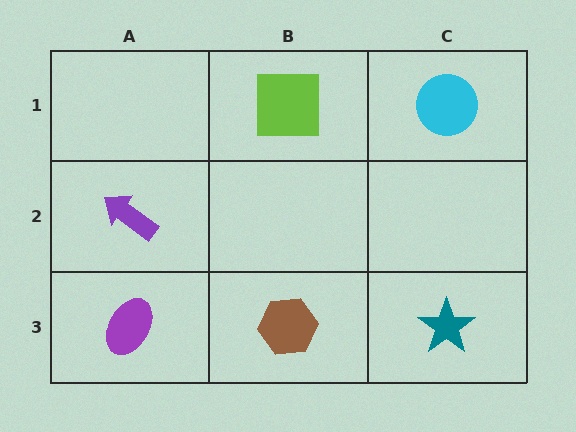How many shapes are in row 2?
1 shape.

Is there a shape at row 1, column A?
No, that cell is empty.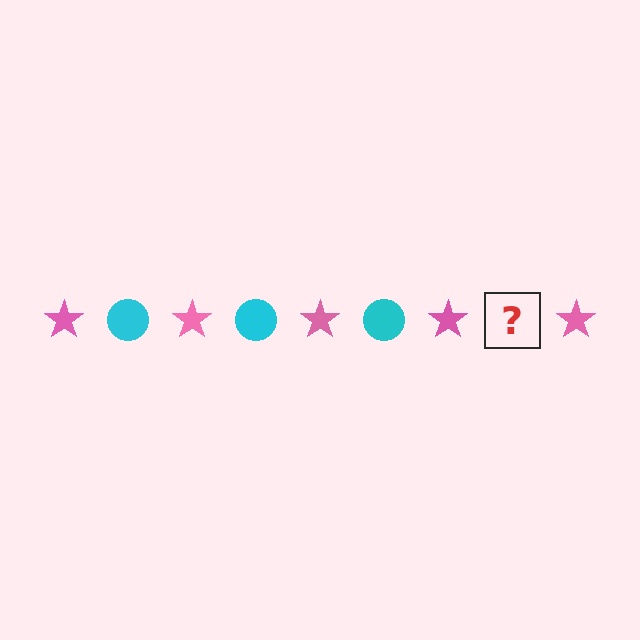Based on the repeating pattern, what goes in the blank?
The blank should be a cyan circle.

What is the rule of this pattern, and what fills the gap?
The rule is that the pattern alternates between pink star and cyan circle. The gap should be filled with a cyan circle.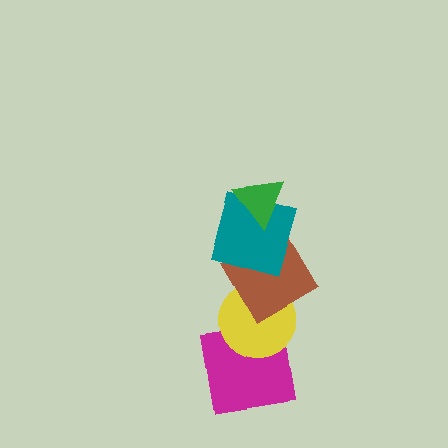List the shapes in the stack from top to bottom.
From top to bottom: the green triangle, the teal square, the brown diamond, the yellow circle, the magenta square.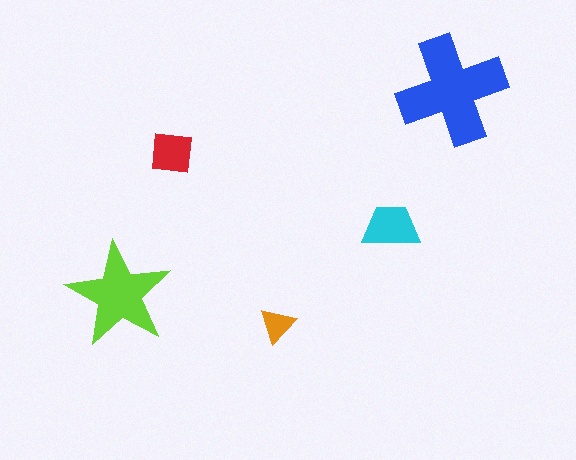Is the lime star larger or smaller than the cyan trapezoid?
Larger.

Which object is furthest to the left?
The lime star is leftmost.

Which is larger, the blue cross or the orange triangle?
The blue cross.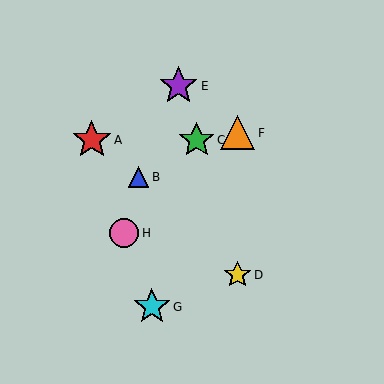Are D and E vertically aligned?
No, D is at x≈238 and E is at x≈179.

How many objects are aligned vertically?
2 objects (D, F) are aligned vertically.